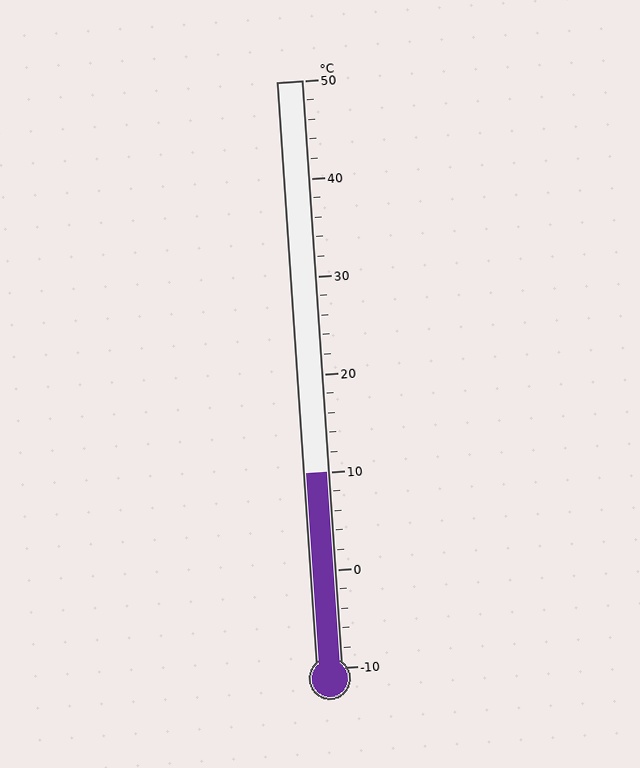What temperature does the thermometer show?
The thermometer shows approximately 10°C.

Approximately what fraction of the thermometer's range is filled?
The thermometer is filled to approximately 35% of its range.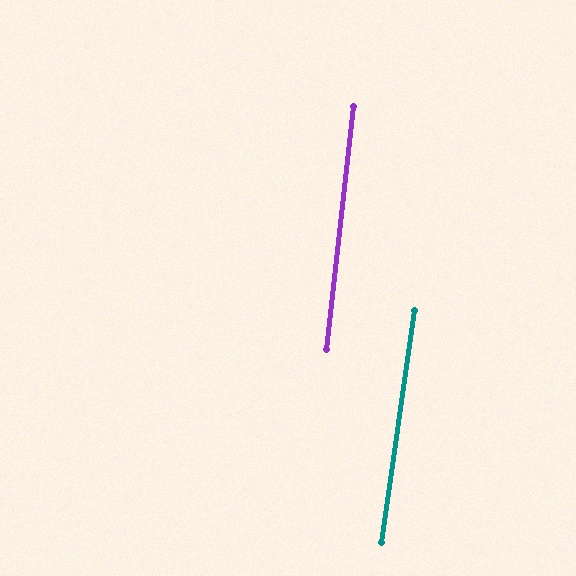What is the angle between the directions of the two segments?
Approximately 2 degrees.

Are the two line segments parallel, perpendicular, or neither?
Parallel — their directions differ by only 1.9°.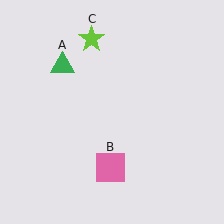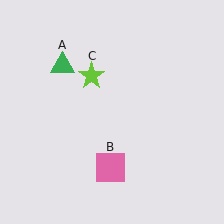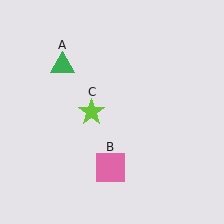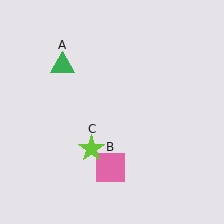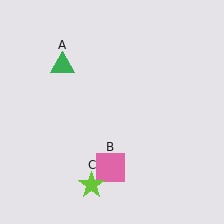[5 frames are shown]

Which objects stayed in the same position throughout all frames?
Green triangle (object A) and pink square (object B) remained stationary.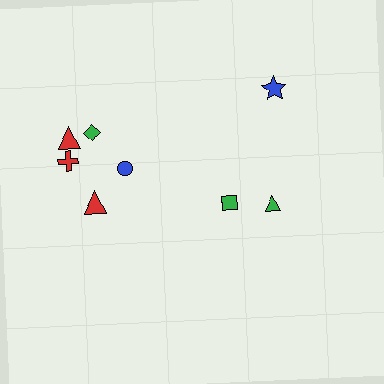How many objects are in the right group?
There are 3 objects.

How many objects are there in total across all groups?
There are 8 objects.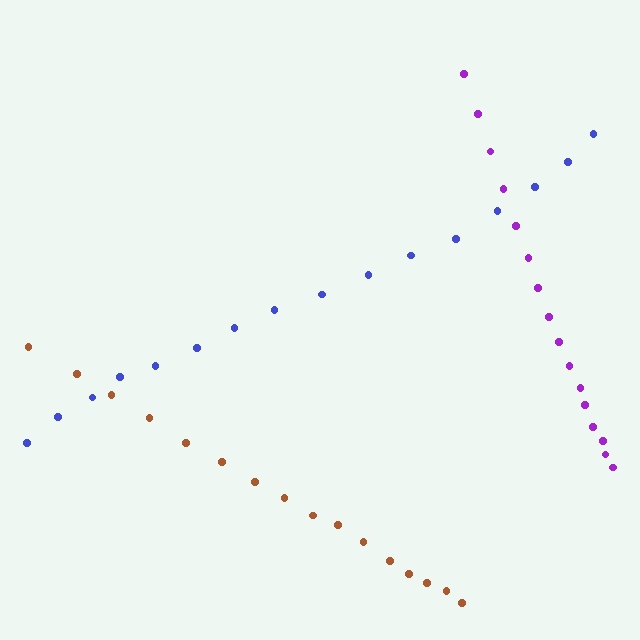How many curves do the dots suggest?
There are 3 distinct paths.